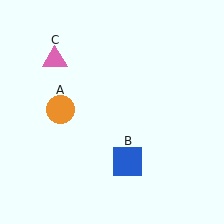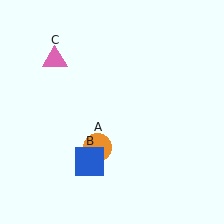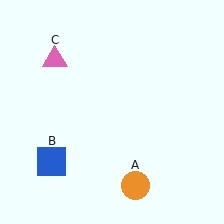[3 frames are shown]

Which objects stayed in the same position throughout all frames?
Pink triangle (object C) remained stationary.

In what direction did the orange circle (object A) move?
The orange circle (object A) moved down and to the right.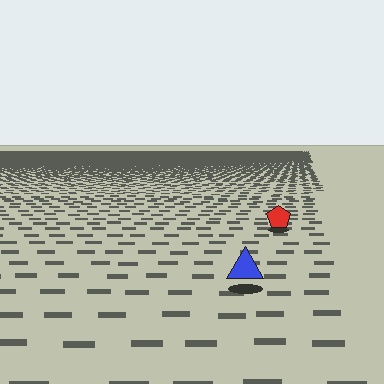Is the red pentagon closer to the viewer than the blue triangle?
No. The blue triangle is closer — you can tell from the texture gradient: the ground texture is coarser near it.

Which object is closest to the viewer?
The blue triangle is closest. The texture marks near it are larger and more spread out.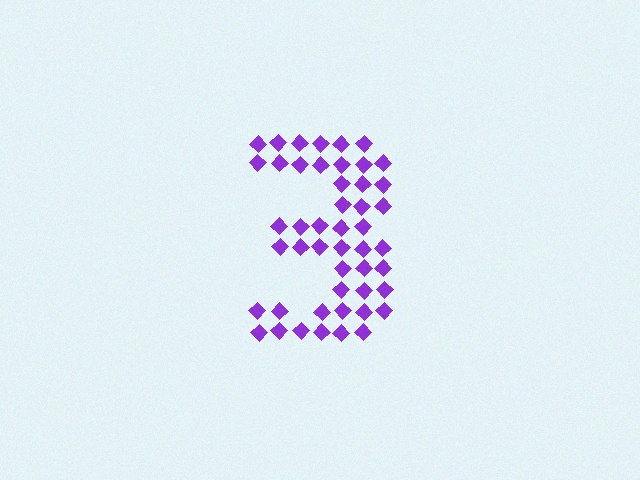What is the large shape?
The large shape is the digit 3.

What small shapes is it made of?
It is made of small diamonds.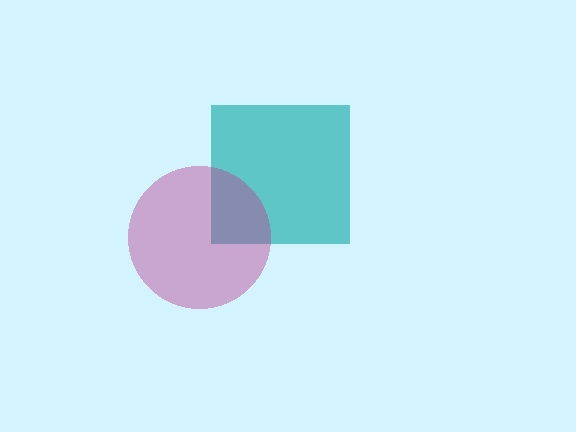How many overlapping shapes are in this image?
There are 2 overlapping shapes in the image.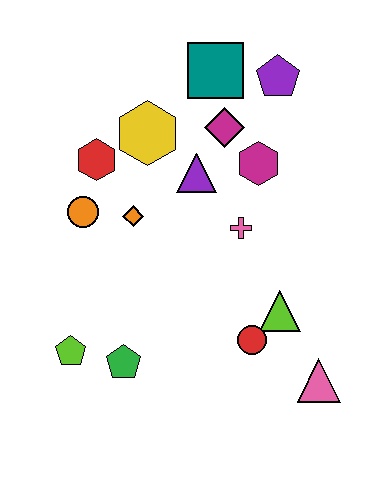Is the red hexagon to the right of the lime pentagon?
Yes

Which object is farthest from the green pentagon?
The purple pentagon is farthest from the green pentagon.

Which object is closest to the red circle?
The lime triangle is closest to the red circle.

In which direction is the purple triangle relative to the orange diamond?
The purple triangle is to the right of the orange diamond.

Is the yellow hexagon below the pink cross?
No